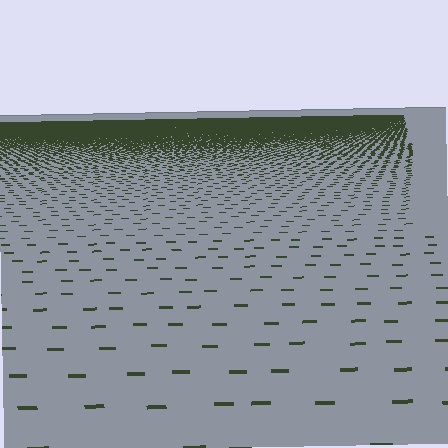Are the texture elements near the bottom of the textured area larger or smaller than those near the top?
Larger. Near the bottom, elements are closer to the viewer and appear at a bigger on-screen size.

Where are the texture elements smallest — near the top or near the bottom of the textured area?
Near the top.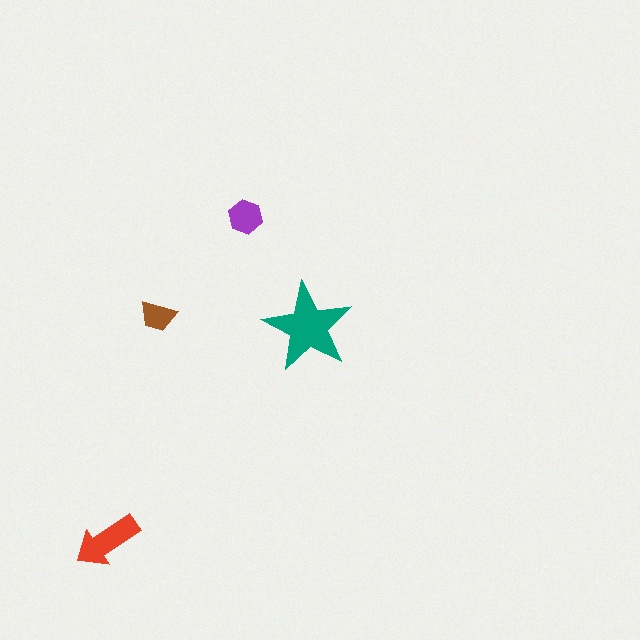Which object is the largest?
The teal star.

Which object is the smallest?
The brown trapezoid.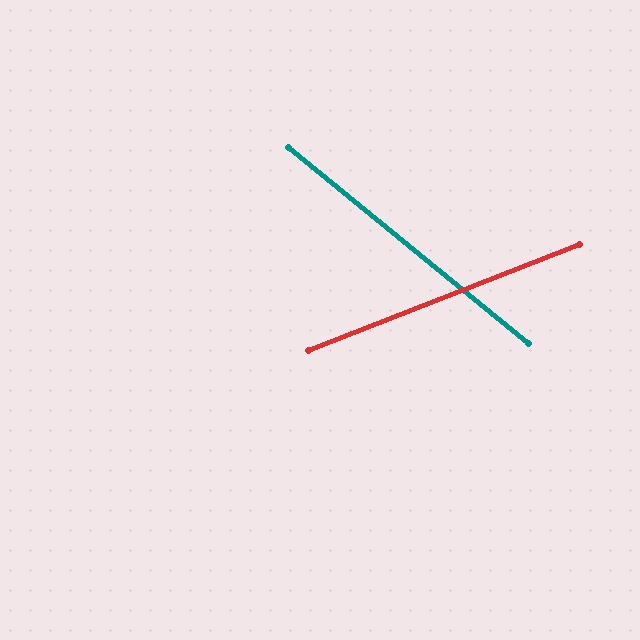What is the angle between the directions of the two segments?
Approximately 61 degrees.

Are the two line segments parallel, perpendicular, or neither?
Neither parallel nor perpendicular — they differ by about 61°.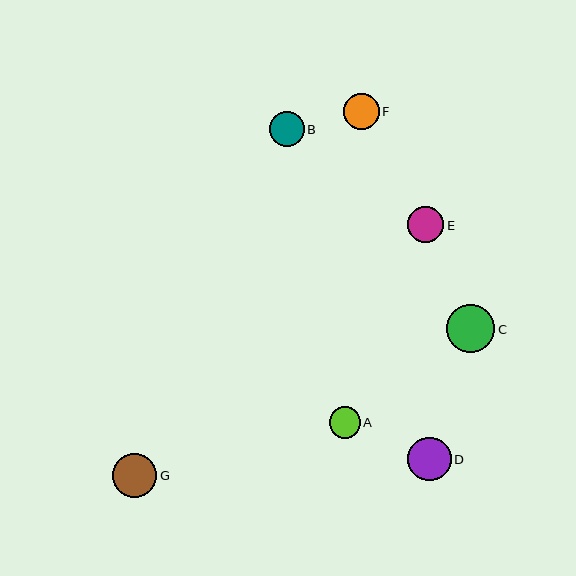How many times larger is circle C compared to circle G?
Circle C is approximately 1.1 times the size of circle G.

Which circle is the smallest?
Circle A is the smallest with a size of approximately 31 pixels.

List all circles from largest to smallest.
From largest to smallest: C, G, D, E, F, B, A.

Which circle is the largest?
Circle C is the largest with a size of approximately 49 pixels.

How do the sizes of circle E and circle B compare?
Circle E and circle B are approximately the same size.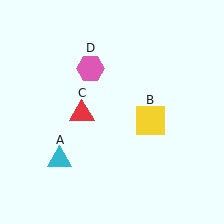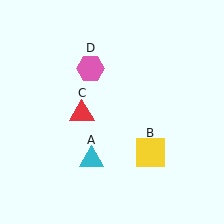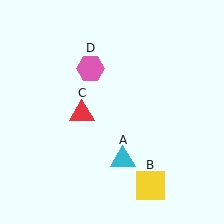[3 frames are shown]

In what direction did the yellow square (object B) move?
The yellow square (object B) moved down.